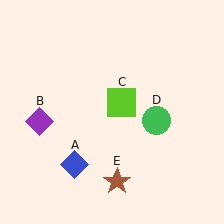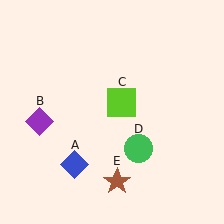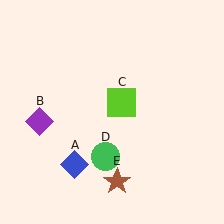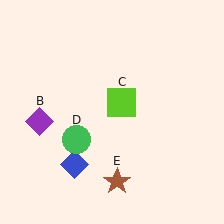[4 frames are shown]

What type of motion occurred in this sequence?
The green circle (object D) rotated clockwise around the center of the scene.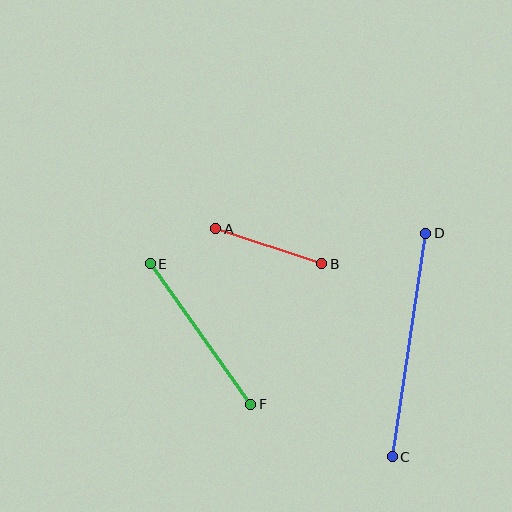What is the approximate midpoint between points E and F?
The midpoint is at approximately (201, 334) pixels.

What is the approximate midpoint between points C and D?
The midpoint is at approximately (409, 345) pixels.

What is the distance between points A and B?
The distance is approximately 111 pixels.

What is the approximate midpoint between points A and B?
The midpoint is at approximately (269, 246) pixels.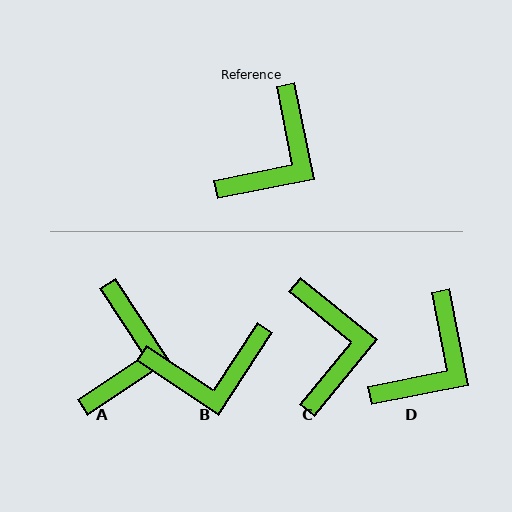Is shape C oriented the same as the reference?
No, it is off by about 39 degrees.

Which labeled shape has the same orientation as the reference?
D.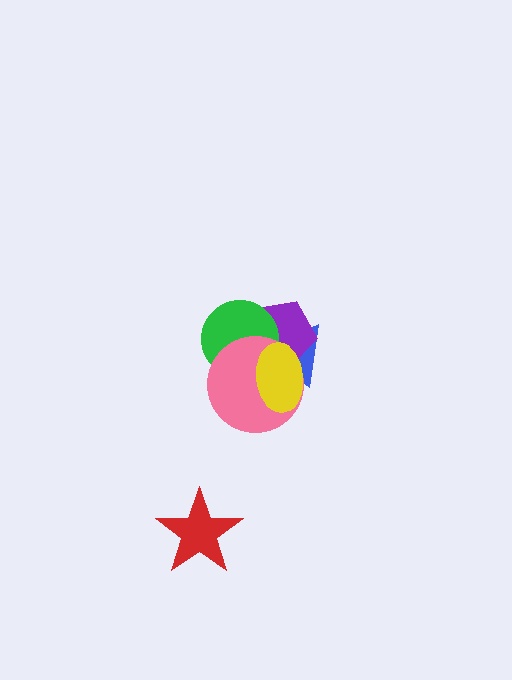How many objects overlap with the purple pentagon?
4 objects overlap with the purple pentagon.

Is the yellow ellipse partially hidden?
No, no other shape covers it.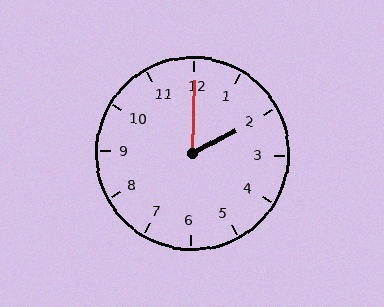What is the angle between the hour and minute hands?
Approximately 60 degrees.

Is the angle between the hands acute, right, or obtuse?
It is acute.